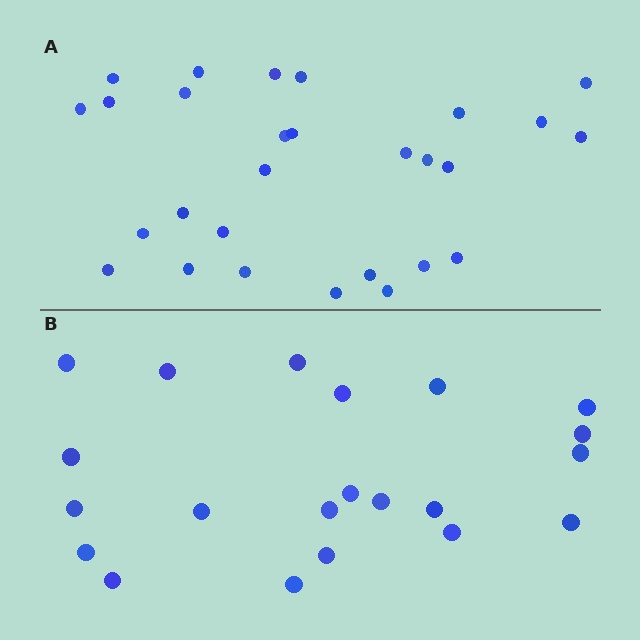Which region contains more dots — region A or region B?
Region A (the top region) has more dots.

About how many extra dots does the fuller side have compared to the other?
Region A has roughly 8 or so more dots than region B.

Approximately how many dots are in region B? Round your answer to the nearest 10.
About 20 dots. (The exact count is 21, which rounds to 20.)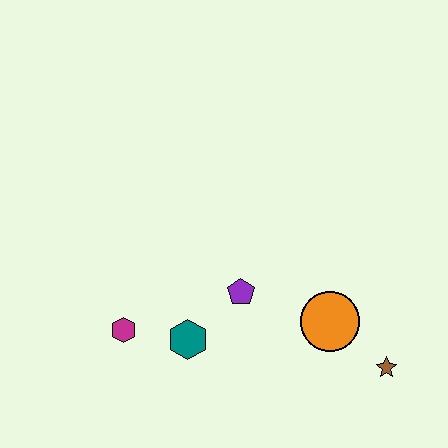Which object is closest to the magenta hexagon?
The teal hexagon is closest to the magenta hexagon.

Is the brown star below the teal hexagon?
Yes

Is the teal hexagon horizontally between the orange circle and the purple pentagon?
No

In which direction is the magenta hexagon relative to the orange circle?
The magenta hexagon is to the left of the orange circle.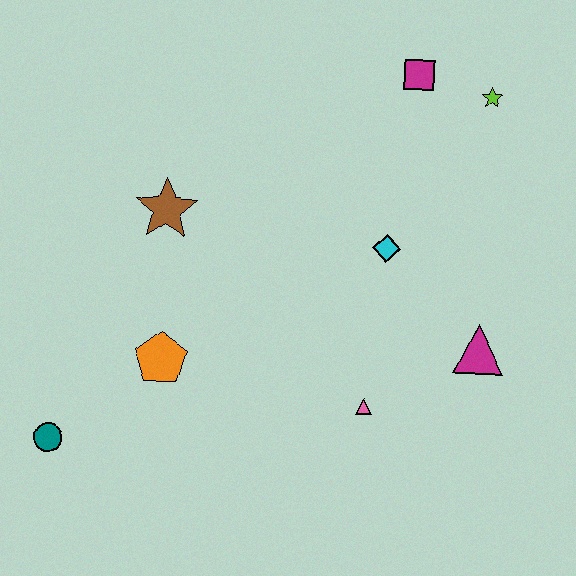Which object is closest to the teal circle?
The orange pentagon is closest to the teal circle.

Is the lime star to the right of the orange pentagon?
Yes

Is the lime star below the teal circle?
No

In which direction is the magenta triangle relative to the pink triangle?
The magenta triangle is to the right of the pink triangle.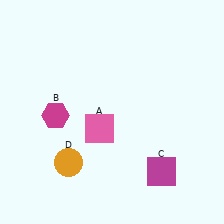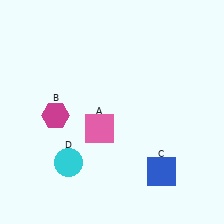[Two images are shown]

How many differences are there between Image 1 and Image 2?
There are 2 differences between the two images.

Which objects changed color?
C changed from magenta to blue. D changed from orange to cyan.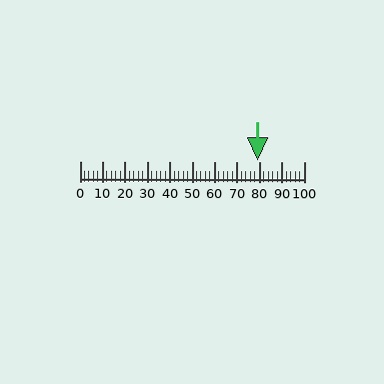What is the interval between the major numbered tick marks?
The major tick marks are spaced 10 units apart.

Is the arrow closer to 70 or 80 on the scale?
The arrow is closer to 80.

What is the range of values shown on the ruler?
The ruler shows values from 0 to 100.